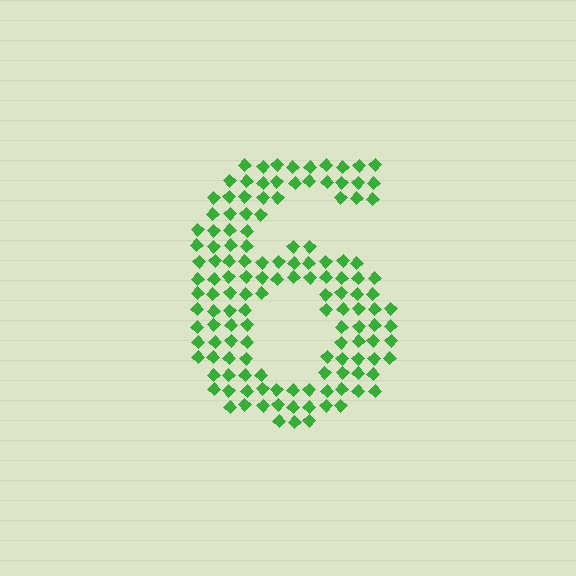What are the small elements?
The small elements are diamonds.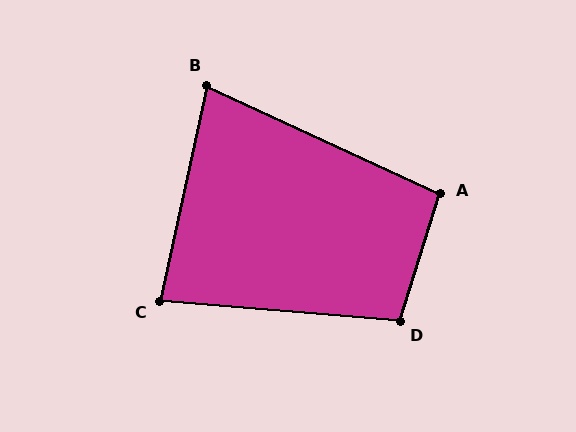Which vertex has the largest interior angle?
D, at approximately 103 degrees.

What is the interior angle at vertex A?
Approximately 98 degrees (obtuse).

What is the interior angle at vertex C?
Approximately 82 degrees (acute).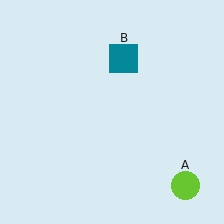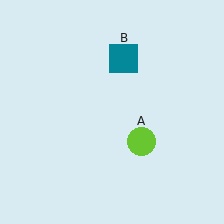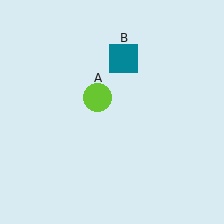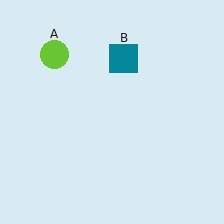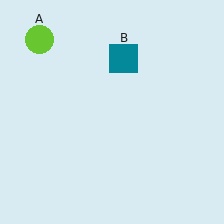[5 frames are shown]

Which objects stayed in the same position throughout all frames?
Teal square (object B) remained stationary.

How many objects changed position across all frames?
1 object changed position: lime circle (object A).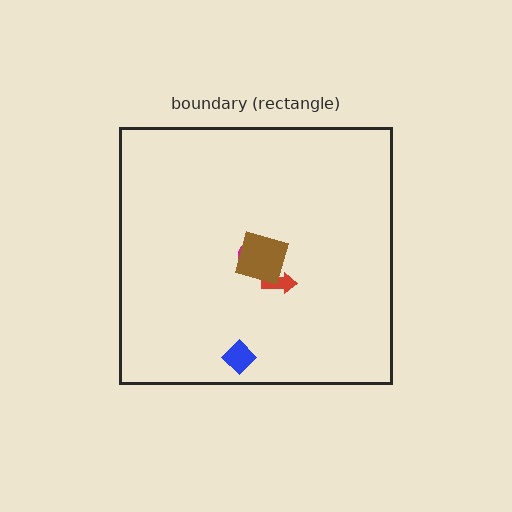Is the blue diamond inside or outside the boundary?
Inside.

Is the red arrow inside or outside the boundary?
Inside.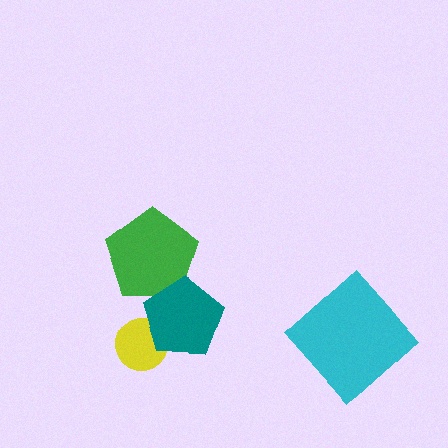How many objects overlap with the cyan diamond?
0 objects overlap with the cyan diamond.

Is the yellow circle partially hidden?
Yes, it is partially covered by another shape.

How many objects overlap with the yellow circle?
1 object overlaps with the yellow circle.